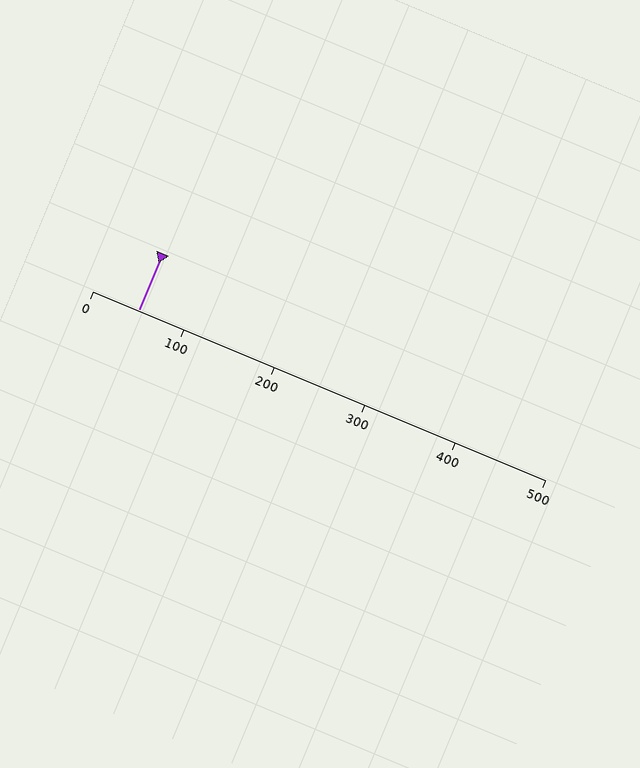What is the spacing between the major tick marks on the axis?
The major ticks are spaced 100 apart.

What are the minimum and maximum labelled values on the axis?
The axis runs from 0 to 500.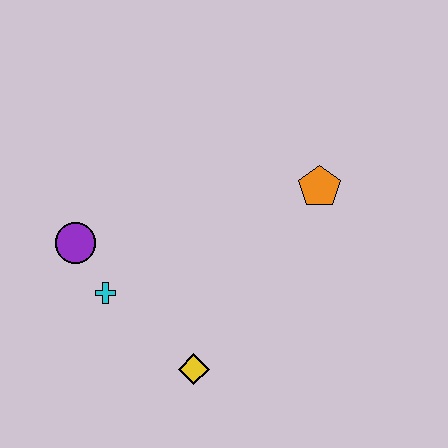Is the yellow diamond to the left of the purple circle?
No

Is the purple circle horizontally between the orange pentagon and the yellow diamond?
No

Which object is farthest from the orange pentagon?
The purple circle is farthest from the orange pentagon.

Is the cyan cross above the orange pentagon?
No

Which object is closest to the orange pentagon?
The yellow diamond is closest to the orange pentagon.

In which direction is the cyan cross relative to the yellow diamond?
The cyan cross is to the left of the yellow diamond.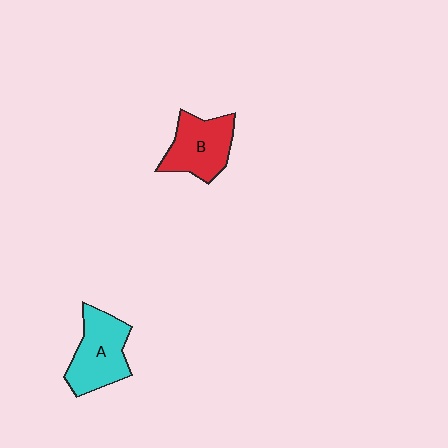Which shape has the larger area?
Shape A (cyan).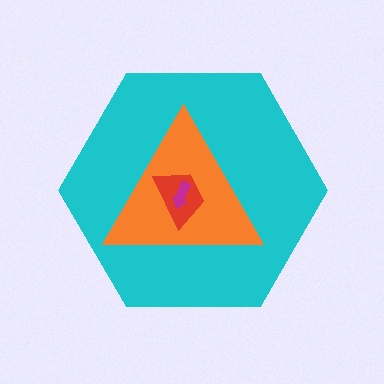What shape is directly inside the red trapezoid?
The magenta arrow.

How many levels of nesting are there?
4.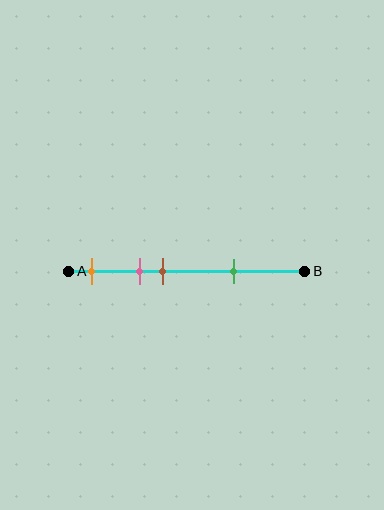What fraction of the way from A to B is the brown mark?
The brown mark is approximately 40% (0.4) of the way from A to B.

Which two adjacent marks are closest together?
The pink and brown marks are the closest adjacent pair.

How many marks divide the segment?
There are 4 marks dividing the segment.